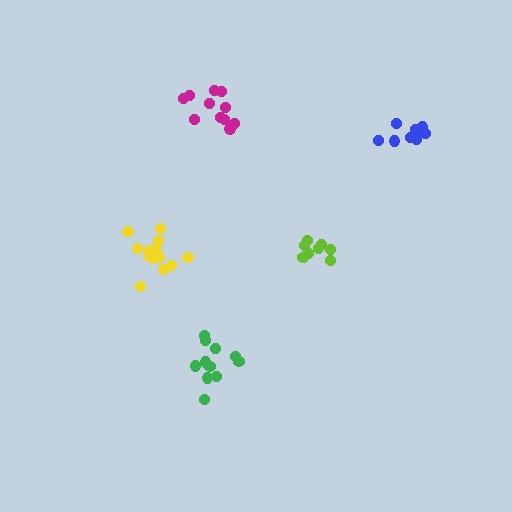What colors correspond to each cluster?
The clusters are colored: green, magenta, lime, yellow, blue.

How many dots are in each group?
Group 1: 11 dots, Group 2: 11 dots, Group 3: 9 dots, Group 4: 13 dots, Group 5: 9 dots (53 total).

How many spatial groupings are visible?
There are 5 spatial groupings.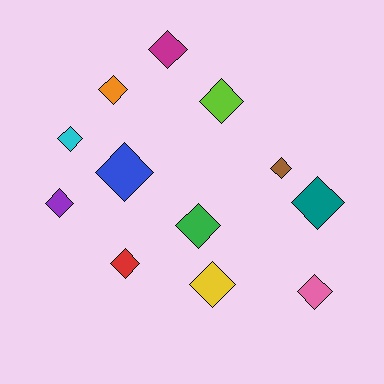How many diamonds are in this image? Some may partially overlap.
There are 12 diamonds.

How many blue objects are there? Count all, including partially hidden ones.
There is 1 blue object.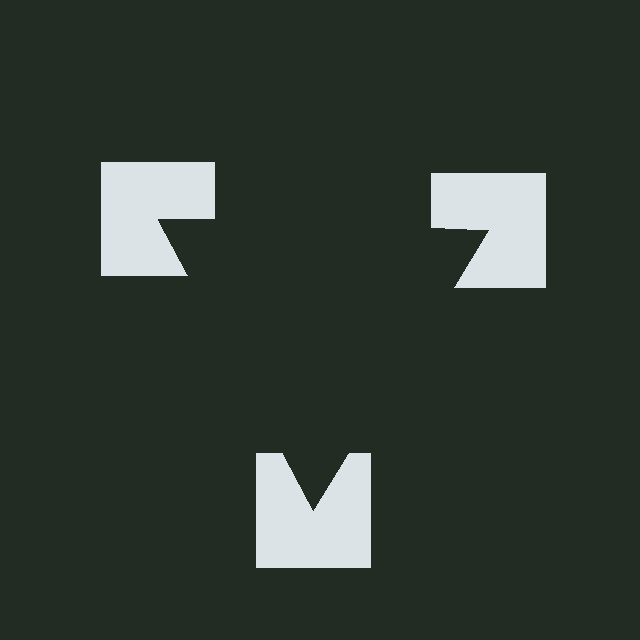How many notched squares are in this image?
There are 3 — one at each vertex of the illusory triangle.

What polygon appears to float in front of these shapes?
An illusory triangle — its edges are inferred from the aligned wedge cuts in the notched squares, not physically drawn.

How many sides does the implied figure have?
3 sides.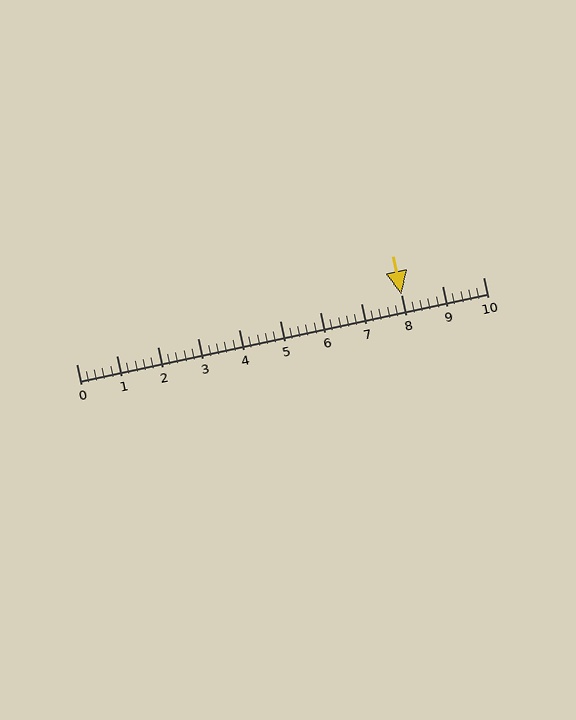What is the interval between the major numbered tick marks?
The major tick marks are spaced 1 units apart.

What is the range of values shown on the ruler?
The ruler shows values from 0 to 10.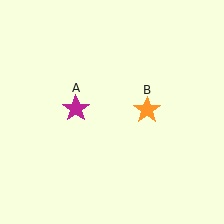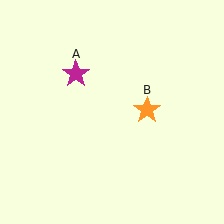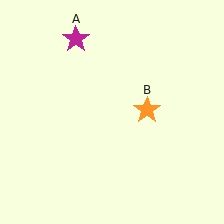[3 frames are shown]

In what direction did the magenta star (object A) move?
The magenta star (object A) moved up.